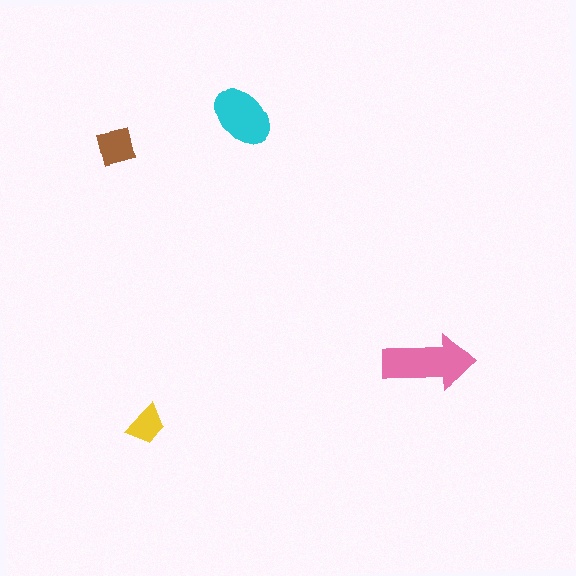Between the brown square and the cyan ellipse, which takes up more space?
The cyan ellipse.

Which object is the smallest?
The yellow trapezoid.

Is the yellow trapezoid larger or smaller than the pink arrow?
Smaller.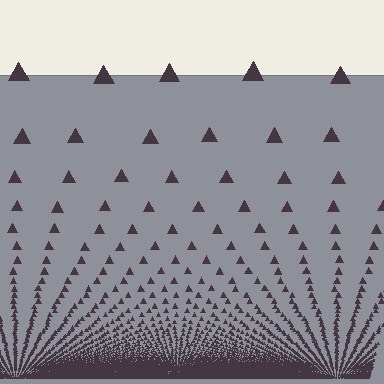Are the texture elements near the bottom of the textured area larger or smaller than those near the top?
Smaller. The gradient is inverted — elements near the bottom are smaller and denser.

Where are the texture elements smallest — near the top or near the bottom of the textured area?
Near the bottom.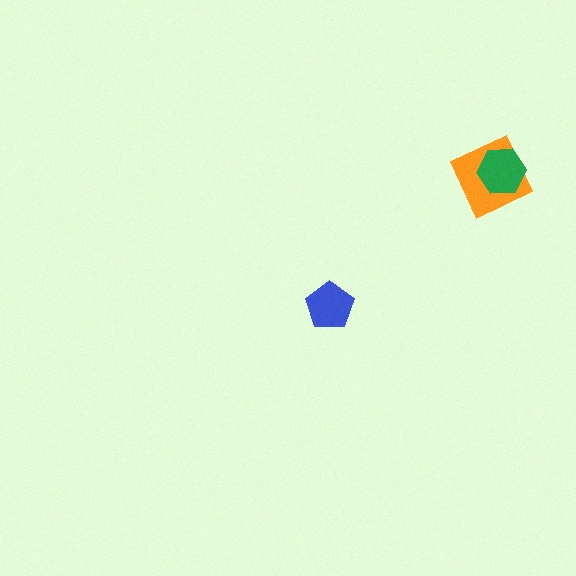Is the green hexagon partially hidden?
No, no other shape covers it.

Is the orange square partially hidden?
Yes, it is partially covered by another shape.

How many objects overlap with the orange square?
1 object overlaps with the orange square.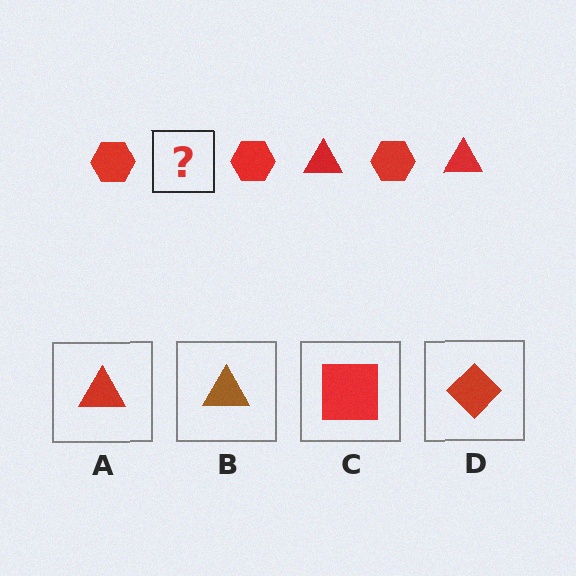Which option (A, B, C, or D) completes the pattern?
A.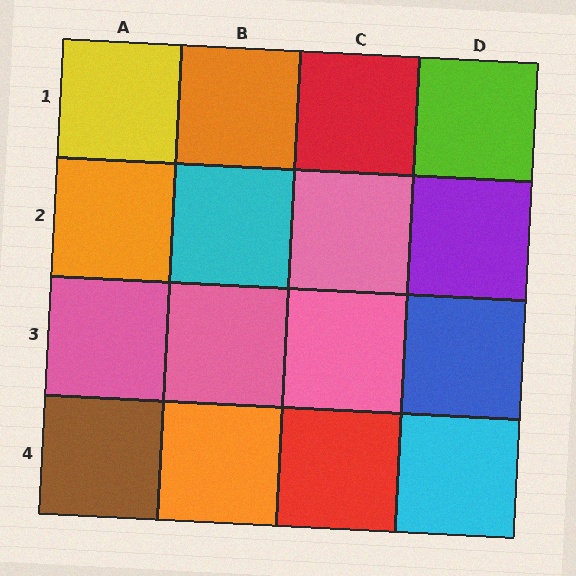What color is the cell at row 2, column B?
Cyan.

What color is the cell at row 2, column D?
Purple.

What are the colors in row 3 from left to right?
Pink, pink, pink, blue.